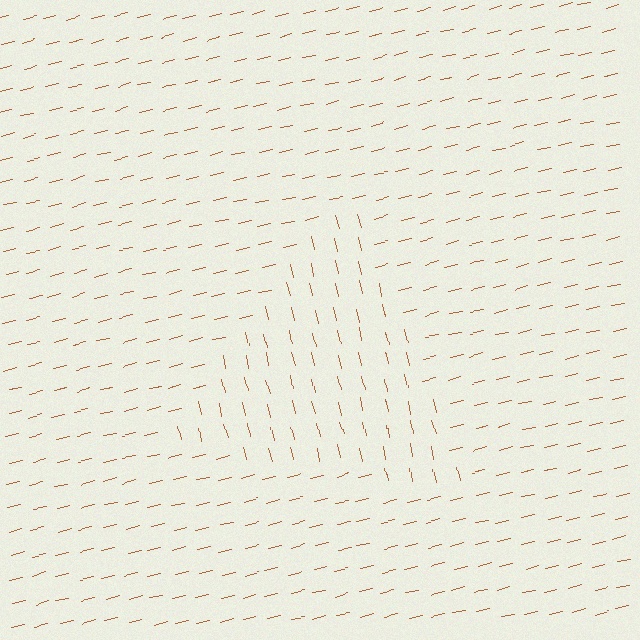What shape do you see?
I see a triangle.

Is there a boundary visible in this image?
Yes, there is a texture boundary formed by a change in line orientation.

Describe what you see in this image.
The image is filled with small brown line segments. A triangle region in the image has lines oriented differently from the surrounding lines, creating a visible texture boundary.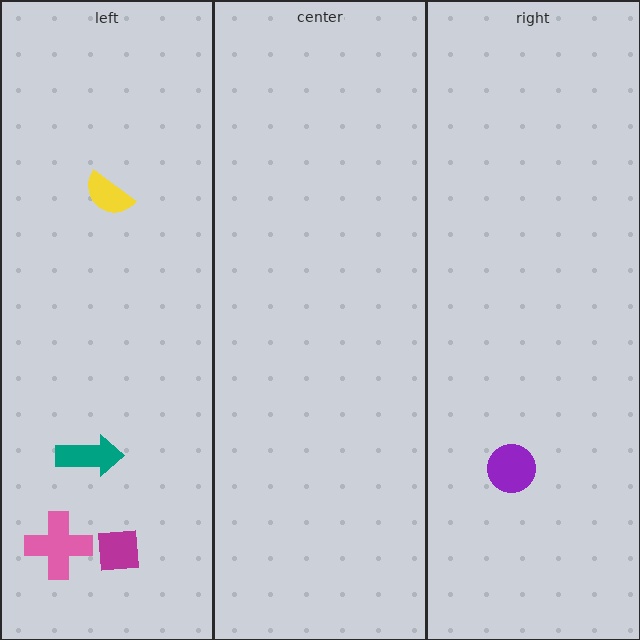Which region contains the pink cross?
The left region.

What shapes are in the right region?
The purple circle.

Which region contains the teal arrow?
The left region.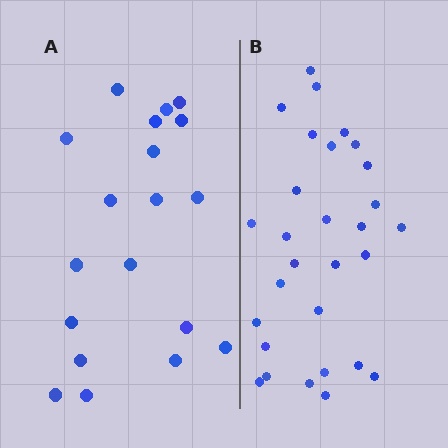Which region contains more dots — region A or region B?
Region B (the right region) has more dots.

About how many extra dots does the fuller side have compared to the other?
Region B has roughly 10 or so more dots than region A.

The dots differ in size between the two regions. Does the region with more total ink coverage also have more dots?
No. Region A has more total ink coverage because its dots are larger, but region B actually contains more individual dots. Total area can be misleading — the number of items is what matters here.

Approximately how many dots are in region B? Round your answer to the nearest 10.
About 30 dots. (The exact count is 29, which rounds to 30.)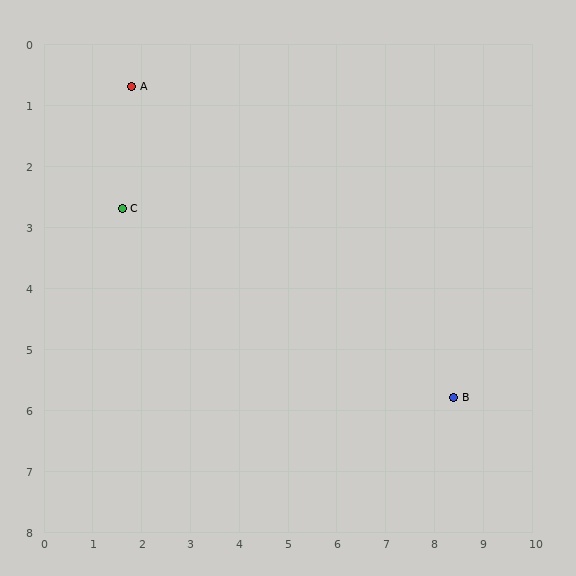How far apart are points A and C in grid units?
Points A and C are about 2.0 grid units apart.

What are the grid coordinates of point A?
Point A is at approximately (1.8, 0.7).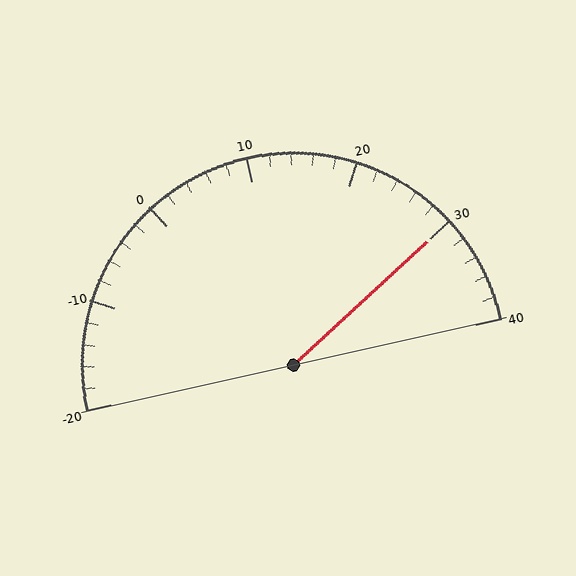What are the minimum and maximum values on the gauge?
The gauge ranges from -20 to 40.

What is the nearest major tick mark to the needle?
The nearest major tick mark is 30.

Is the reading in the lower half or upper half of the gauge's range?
The reading is in the upper half of the range (-20 to 40).